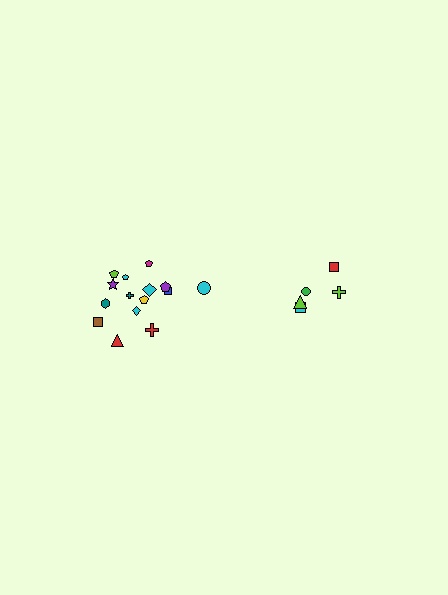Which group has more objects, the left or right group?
The left group.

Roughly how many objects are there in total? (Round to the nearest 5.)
Roughly 20 objects in total.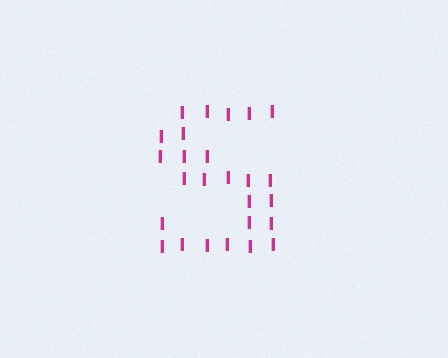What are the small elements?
The small elements are letter I's.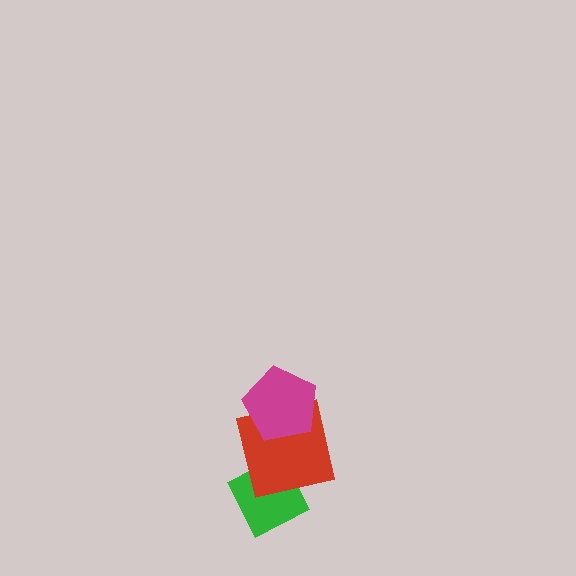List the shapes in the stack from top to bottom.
From top to bottom: the magenta pentagon, the red square, the green diamond.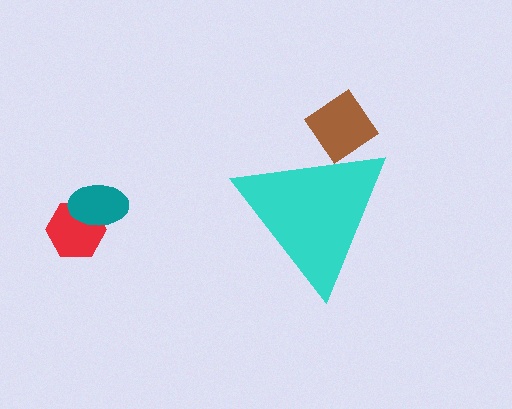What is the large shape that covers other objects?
A cyan triangle.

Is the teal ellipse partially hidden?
No, the teal ellipse is fully visible.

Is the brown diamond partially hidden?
Yes, the brown diamond is partially hidden behind the cyan triangle.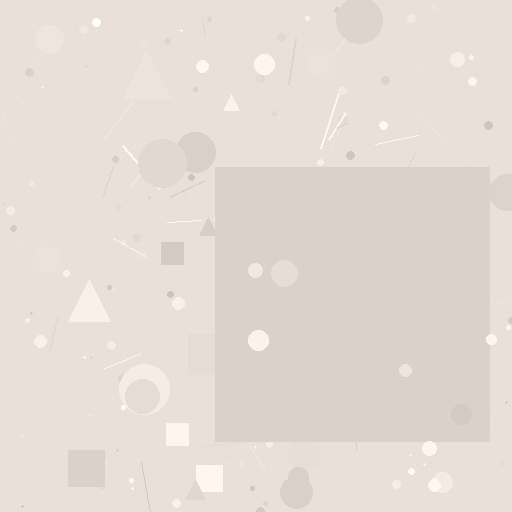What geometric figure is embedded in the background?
A square is embedded in the background.